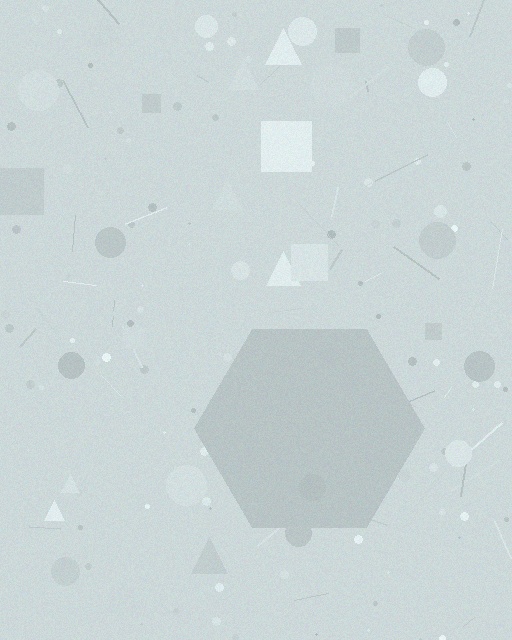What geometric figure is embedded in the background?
A hexagon is embedded in the background.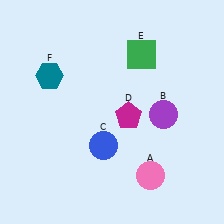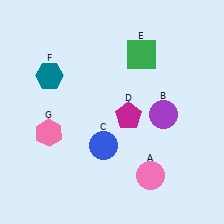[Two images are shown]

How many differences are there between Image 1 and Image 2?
There is 1 difference between the two images.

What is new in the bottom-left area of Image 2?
A pink hexagon (G) was added in the bottom-left area of Image 2.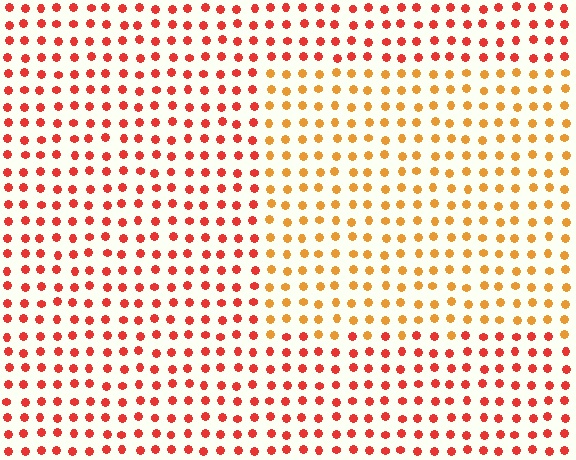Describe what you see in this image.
The image is filled with small red elements in a uniform arrangement. A rectangle-shaped region is visible where the elements are tinted to a slightly different hue, forming a subtle color boundary.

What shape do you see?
I see a rectangle.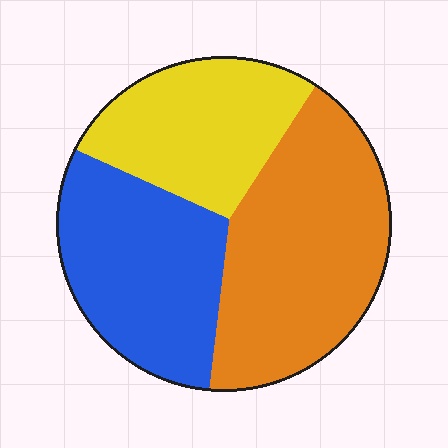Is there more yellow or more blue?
Blue.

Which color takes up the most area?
Orange, at roughly 40%.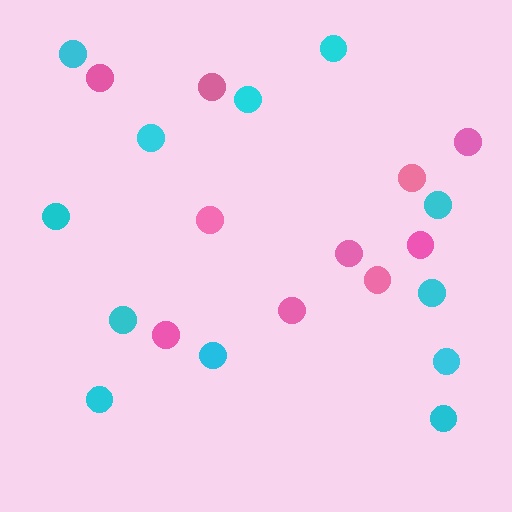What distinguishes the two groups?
There are 2 groups: one group of cyan circles (12) and one group of pink circles (10).